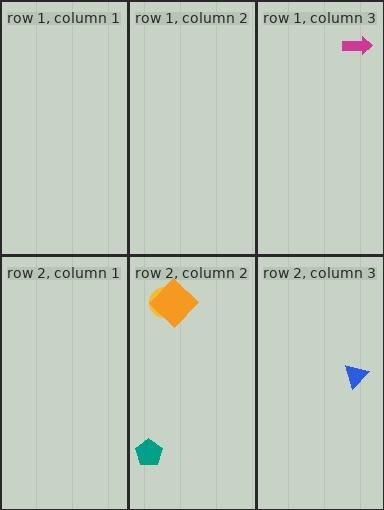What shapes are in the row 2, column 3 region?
The blue triangle.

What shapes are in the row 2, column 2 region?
The teal pentagon, the yellow circle, the orange diamond.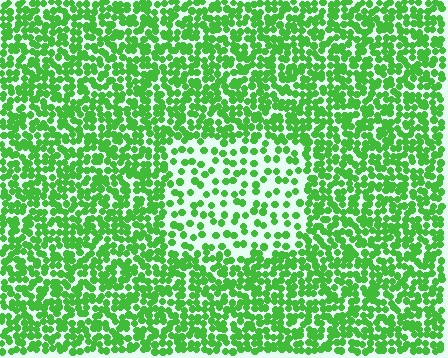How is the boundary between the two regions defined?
The boundary is defined by a change in element density (approximately 2.3x ratio). All elements are the same color, size, and shape.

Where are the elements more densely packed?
The elements are more densely packed outside the rectangle boundary.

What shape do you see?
I see a rectangle.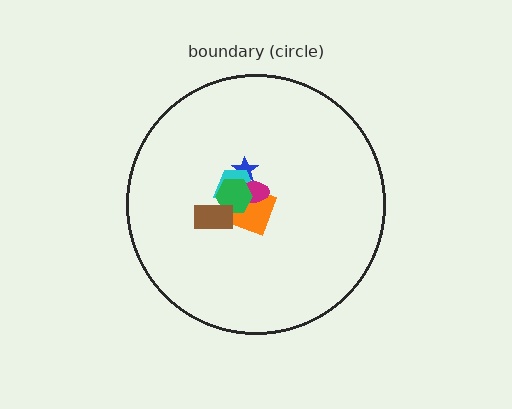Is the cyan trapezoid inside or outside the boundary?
Inside.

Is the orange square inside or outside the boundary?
Inside.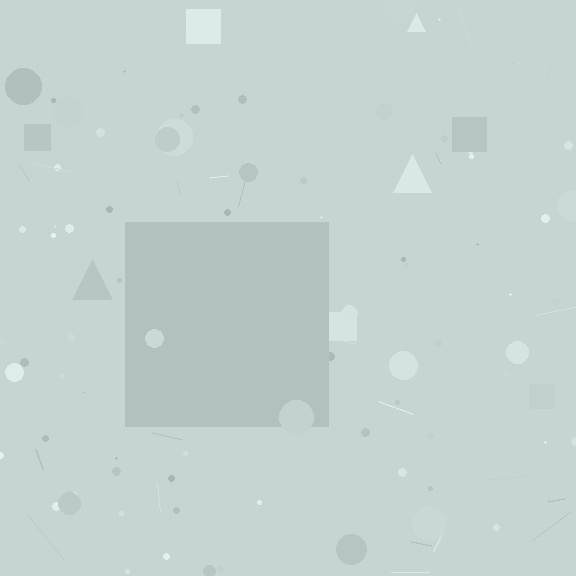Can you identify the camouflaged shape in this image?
The camouflaged shape is a square.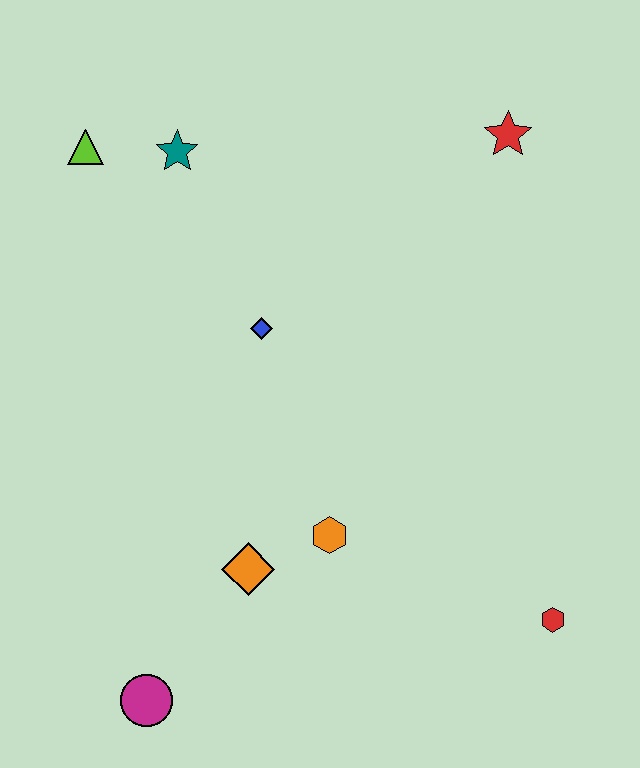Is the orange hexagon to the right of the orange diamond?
Yes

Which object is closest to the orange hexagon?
The orange diamond is closest to the orange hexagon.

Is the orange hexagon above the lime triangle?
No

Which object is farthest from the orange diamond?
The red star is farthest from the orange diamond.